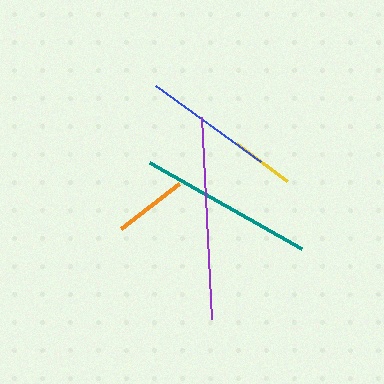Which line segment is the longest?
The purple line is the longest at approximately 202 pixels.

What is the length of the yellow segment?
The yellow segment is approximately 64 pixels long.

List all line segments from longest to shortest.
From longest to shortest: purple, teal, blue, orange, yellow.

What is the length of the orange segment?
The orange segment is approximately 74 pixels long.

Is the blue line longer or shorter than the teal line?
The teal line is longer than the blue line.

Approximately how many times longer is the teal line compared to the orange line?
The teal line is approximately 2.4 times the length of the orange line.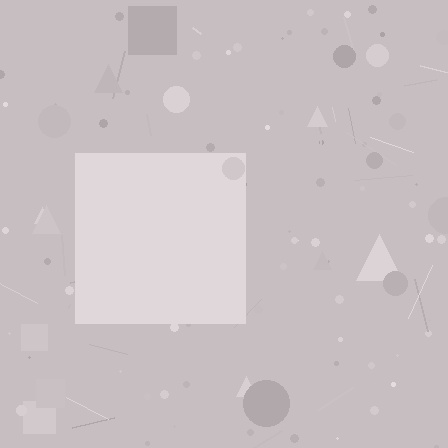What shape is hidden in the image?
A square is hidden in the image.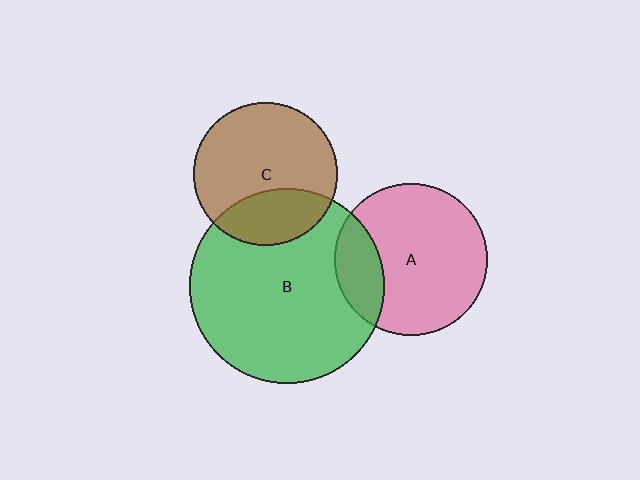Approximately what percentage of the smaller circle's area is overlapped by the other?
Approximately 20%.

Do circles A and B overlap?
Yes.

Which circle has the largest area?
Circle B (green).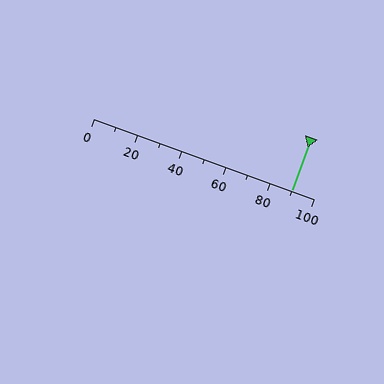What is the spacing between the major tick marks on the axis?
The major ticks are spaced 20 apart.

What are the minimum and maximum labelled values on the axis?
The axis runs from 0 to 100.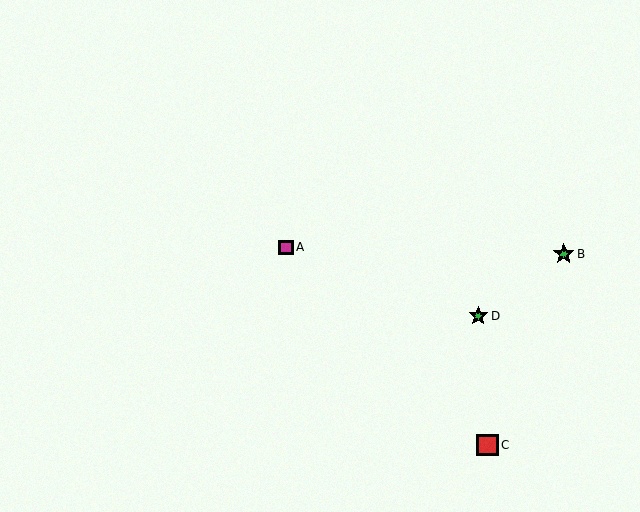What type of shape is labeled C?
Shape C is a red square.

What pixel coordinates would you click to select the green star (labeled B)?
Click at (564, 254) to select the green star B.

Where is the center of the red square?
The center of the red square is at (487, 445).